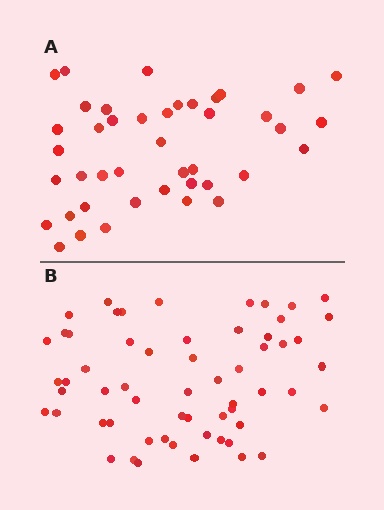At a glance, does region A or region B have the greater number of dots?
Region B (the bottom region) has more dots.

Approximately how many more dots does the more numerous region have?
Region B has approximately 15 more dots than region A.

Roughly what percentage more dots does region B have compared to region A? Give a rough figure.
About 40% more.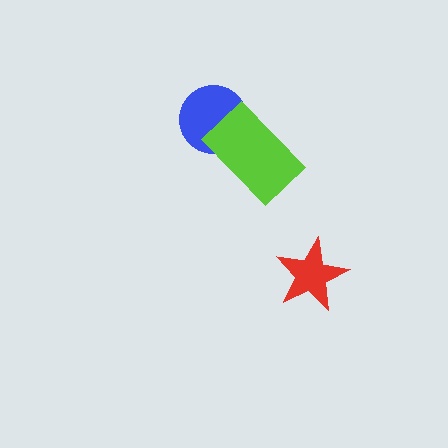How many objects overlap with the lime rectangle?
1 object overlaps with the lime rectangle.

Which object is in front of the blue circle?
The lime rectangle is in front of the blue circle.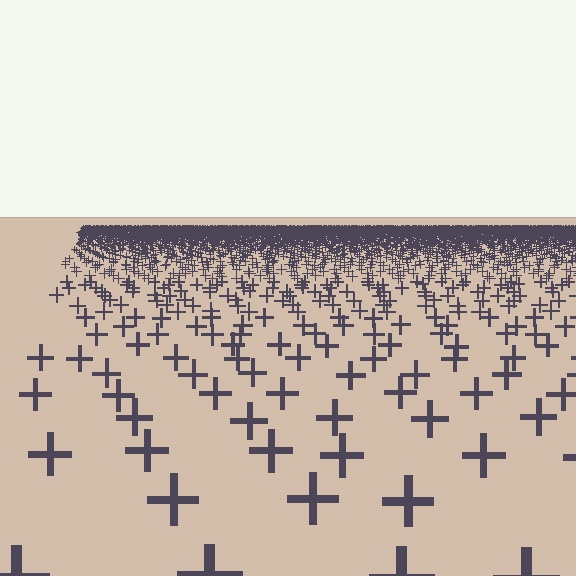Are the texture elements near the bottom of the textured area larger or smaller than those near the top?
Larger. Near the bottom, elements are closer to the viewer and appear at a bigger on-screen size.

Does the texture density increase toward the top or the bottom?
Density increases toward the top.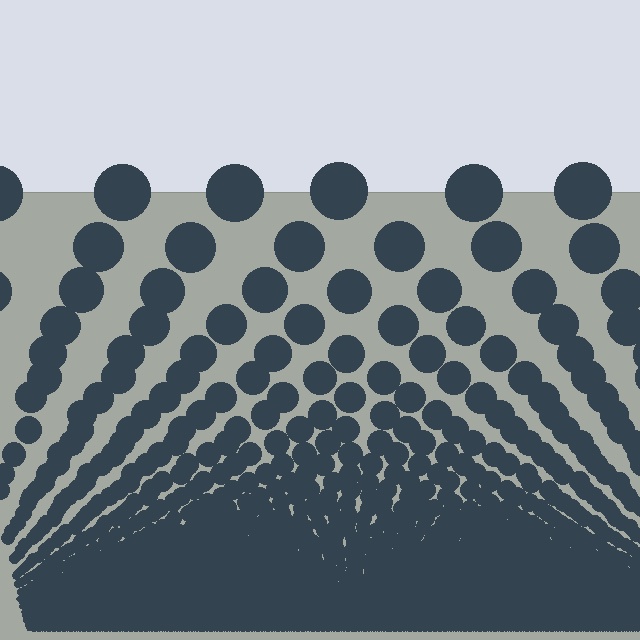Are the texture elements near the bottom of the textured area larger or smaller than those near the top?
Smaller. The gradient is inverted — elements near the bottom are smaller and denser.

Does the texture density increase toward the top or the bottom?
Density increases toward the bottom.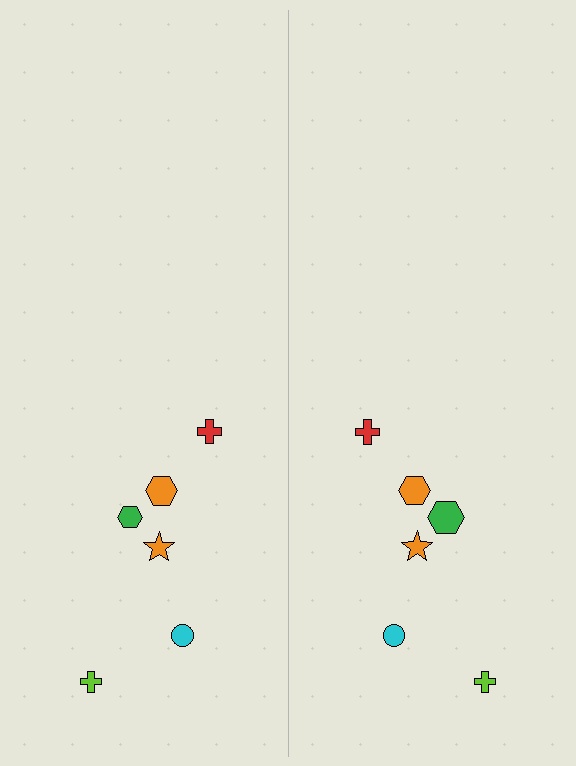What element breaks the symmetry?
The green hexagon on the right side has a different size than its mirror counterpart.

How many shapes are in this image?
There are 12 shapes in this image.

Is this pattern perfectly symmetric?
No, the pattern is not perfectly symmetric. The green hexagon on the right side has a different size than its mirror counterpart.